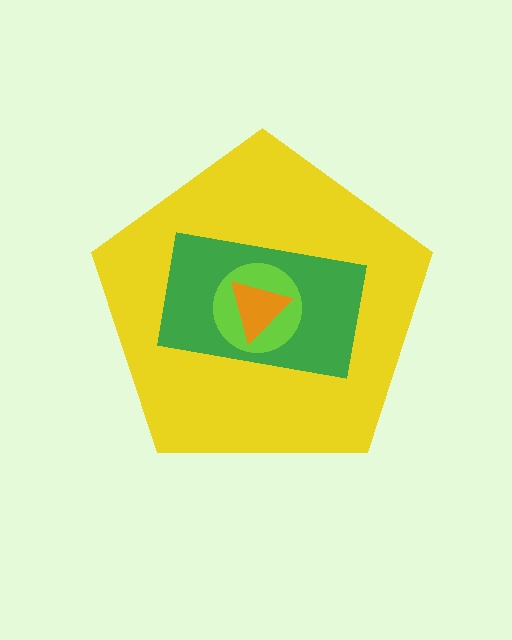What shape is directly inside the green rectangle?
The lime circle.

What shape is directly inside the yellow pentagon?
The green rectangle.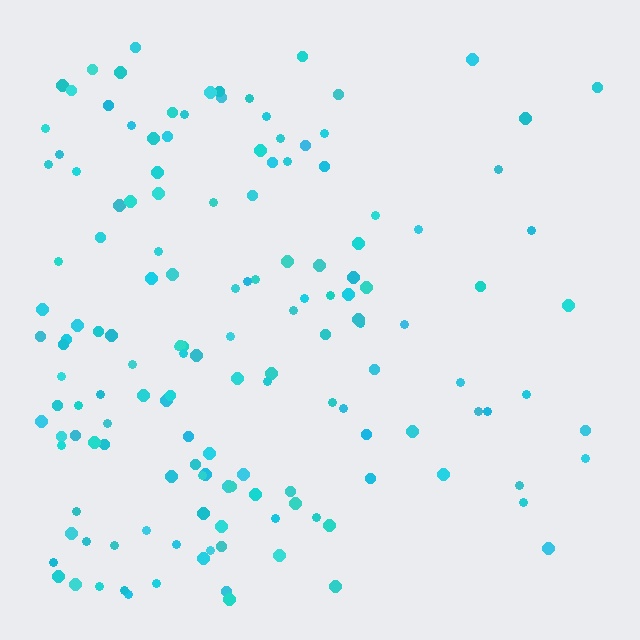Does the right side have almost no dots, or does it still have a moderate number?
Still a moderate number, just noticeably fewer than the left.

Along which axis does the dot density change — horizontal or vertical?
Horizontal.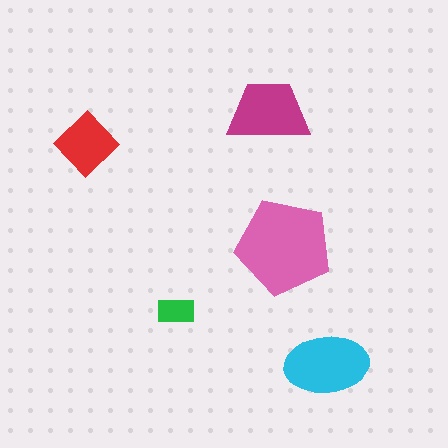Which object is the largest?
The pink pentagon.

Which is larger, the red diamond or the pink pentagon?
The pink pentagon.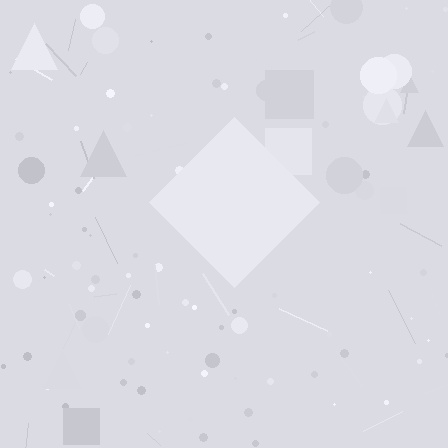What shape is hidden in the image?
A diamond is hidden in the image.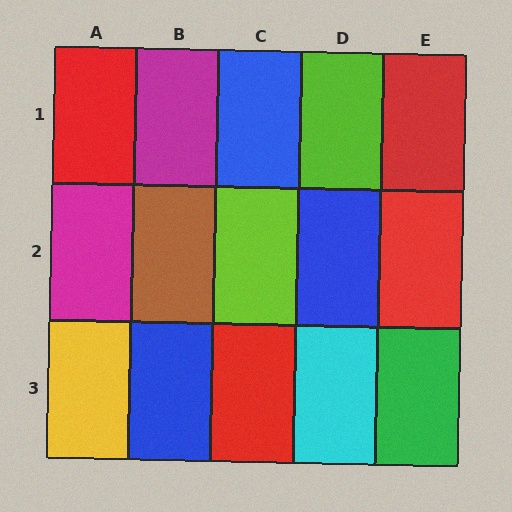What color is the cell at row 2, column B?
Brown.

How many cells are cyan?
1 cell is cyan.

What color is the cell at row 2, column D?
Blue.